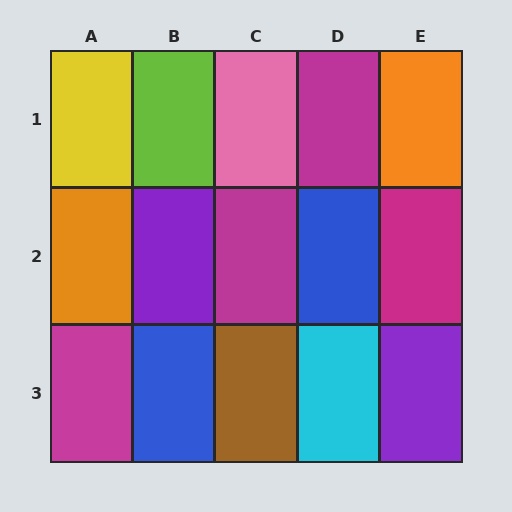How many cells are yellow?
1 cell is yellow.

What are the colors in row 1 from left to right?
Yellow, lime, pink, magenta, orange.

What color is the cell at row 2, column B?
Purple.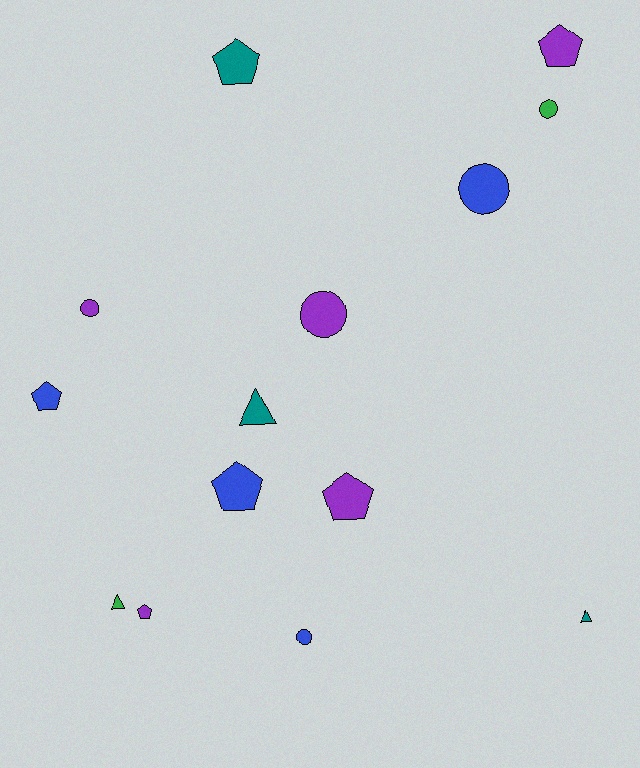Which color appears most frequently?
Purple, with 5 objects.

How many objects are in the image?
There are 14 objects.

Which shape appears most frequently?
Pentagon, with 6 objects.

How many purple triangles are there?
There are no purple triangles.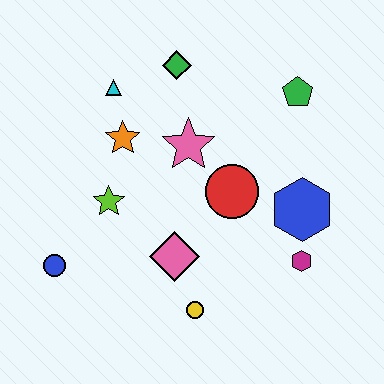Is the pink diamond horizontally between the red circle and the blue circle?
Yes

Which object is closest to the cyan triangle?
The orange star is closest to the cyan triangle.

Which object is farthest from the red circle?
The blue circle is farthest from the red circle.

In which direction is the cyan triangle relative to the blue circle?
The cyan triangle is above the blue circle.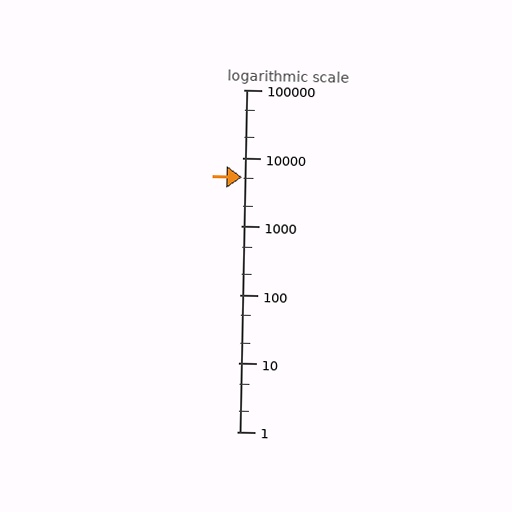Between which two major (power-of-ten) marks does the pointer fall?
The pointer is between 1000 and 10000.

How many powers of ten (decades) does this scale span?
The scale spans 5 decades, from 1 to 100000.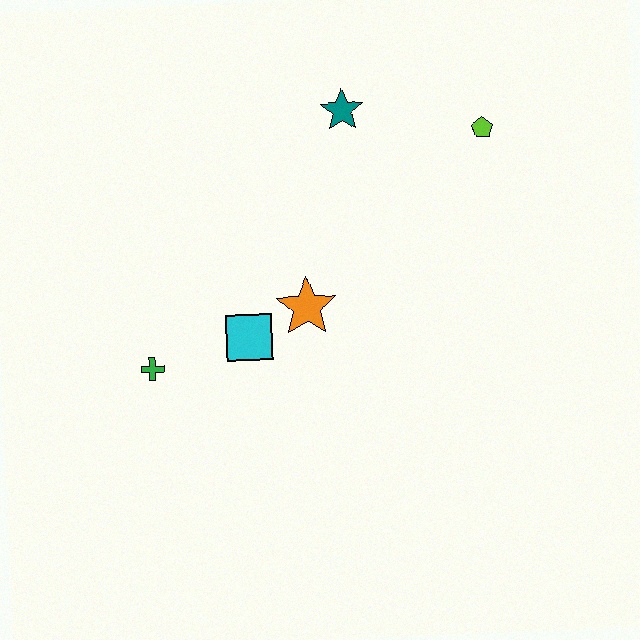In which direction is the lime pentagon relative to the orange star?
The lime pentagon is to the right of the orange star.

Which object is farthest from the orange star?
The lime pentagon is farthest from the orange star.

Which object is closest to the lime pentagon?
The teal star is closest to the lime pentagon.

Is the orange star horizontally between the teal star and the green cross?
Yes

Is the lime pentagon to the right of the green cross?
Yes